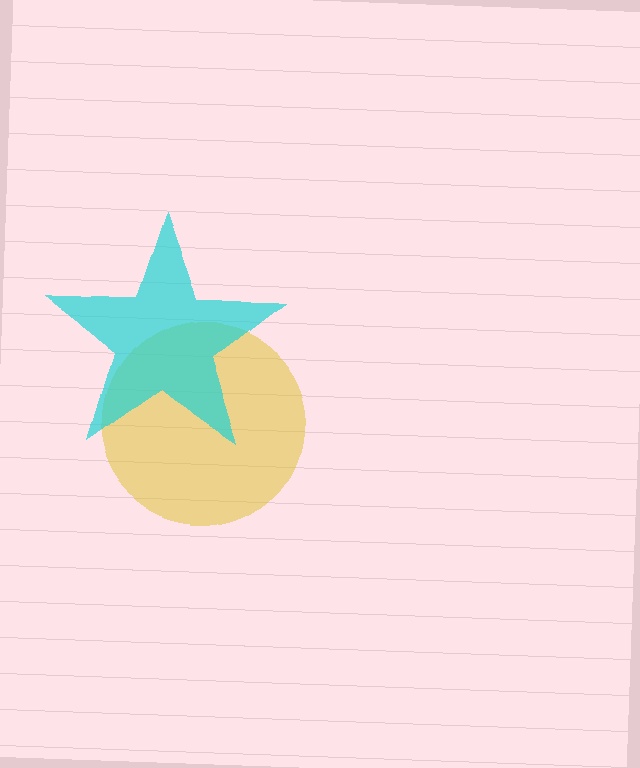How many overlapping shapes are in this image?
There are 2 overlapping shapes in the image.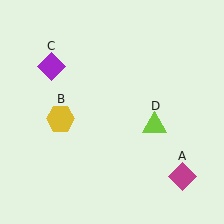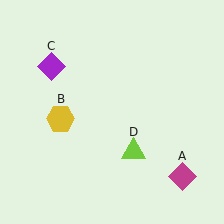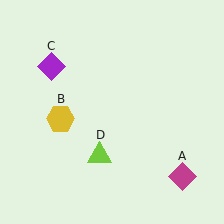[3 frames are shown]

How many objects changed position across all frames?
1 object changed position: lime triangle (object D).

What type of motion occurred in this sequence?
The lime triangle (object D) rotated clockwise around the center of the scene.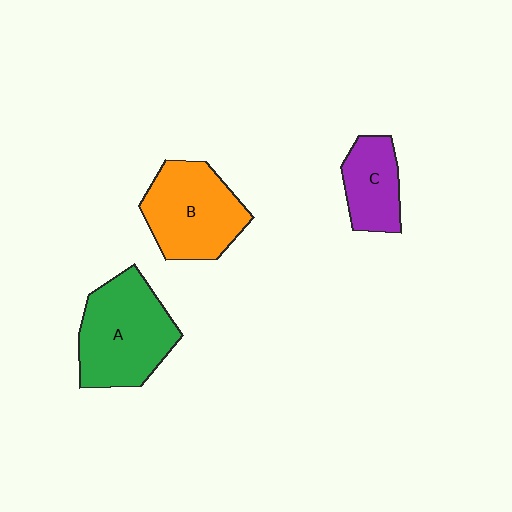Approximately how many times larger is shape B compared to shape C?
Approximately 1.6 times.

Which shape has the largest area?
Shape A (green).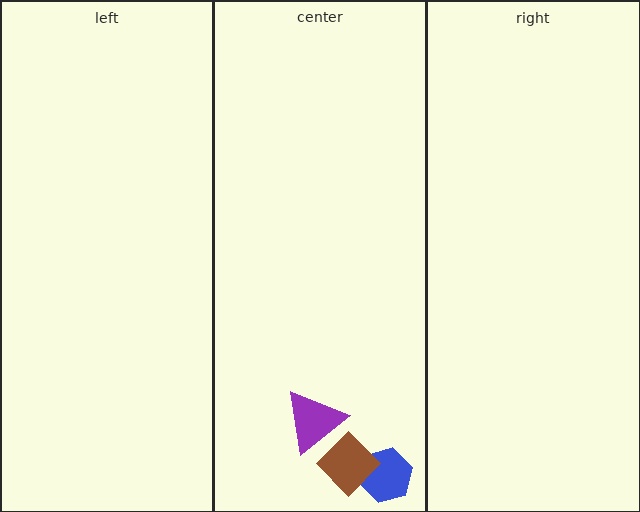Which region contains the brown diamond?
The center region.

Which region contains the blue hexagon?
The center region.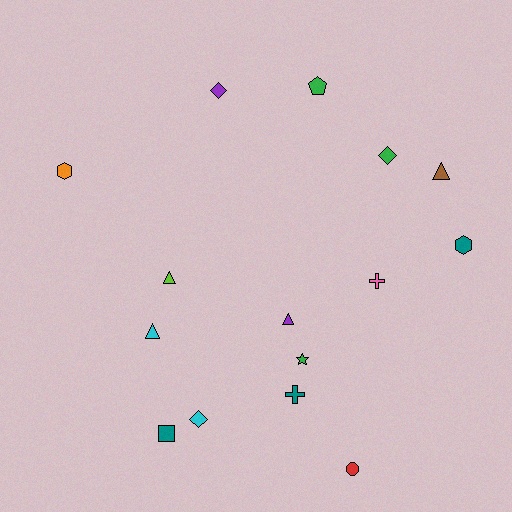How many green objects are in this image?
There are 3 green objects.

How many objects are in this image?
There are 15 objects.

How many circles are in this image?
There is 1 circle.